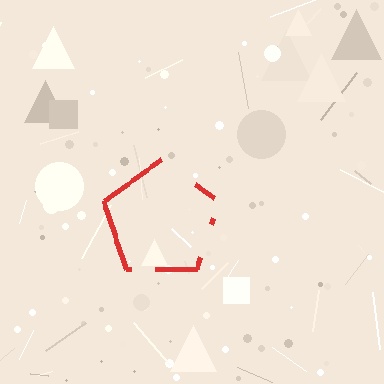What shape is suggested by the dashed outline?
The dashed outline suggests a pentagon.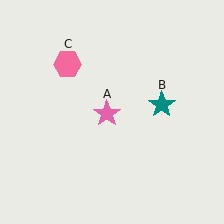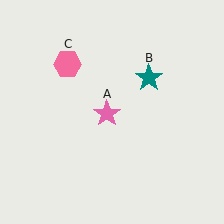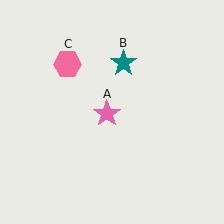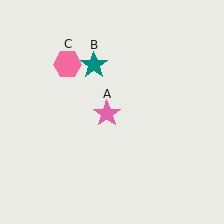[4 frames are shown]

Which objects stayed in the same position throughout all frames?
Pink star (object A) and pink hexagon (object C) remained stationary.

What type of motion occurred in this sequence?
The teal star (object B) rotated counterclockwise around the center of the scene.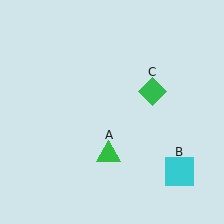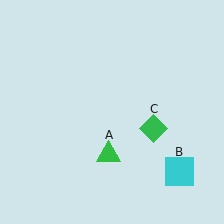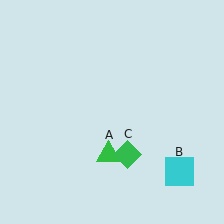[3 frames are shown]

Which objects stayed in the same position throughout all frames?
Green triangle (object A) and cyan square (object B) remained stationary.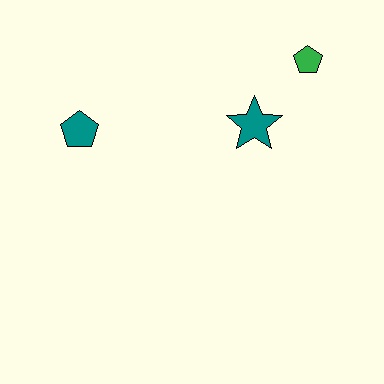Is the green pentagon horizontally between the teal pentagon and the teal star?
No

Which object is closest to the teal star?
The green pentagon is closest to the teal star.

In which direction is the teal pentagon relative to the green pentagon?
The teal pentagon is to the left of the green pentagon.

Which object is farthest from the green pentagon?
The teal pentagon is farthest from the green pentagon.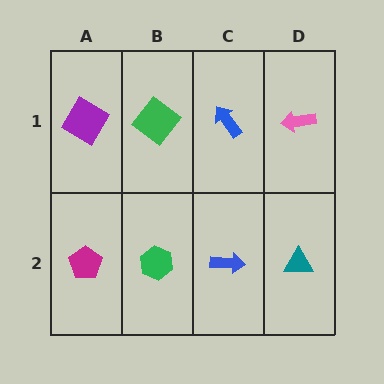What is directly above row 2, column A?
A purple diamond.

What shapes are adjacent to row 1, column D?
A teal triangle (row 2, column D), a blue arrow (row 1, column C).